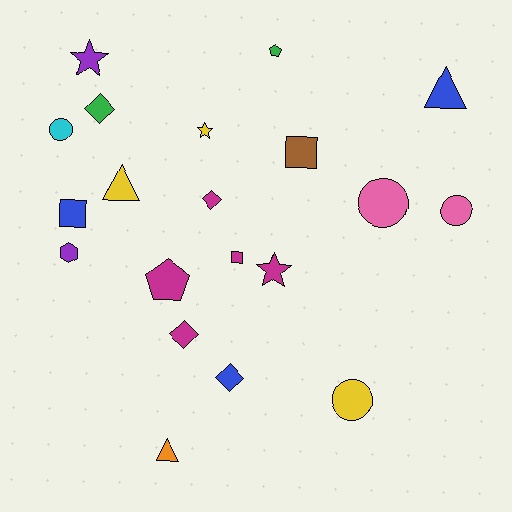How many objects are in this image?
There are 20 objects.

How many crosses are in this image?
There are no crosses.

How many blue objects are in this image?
There are 3 blue objects.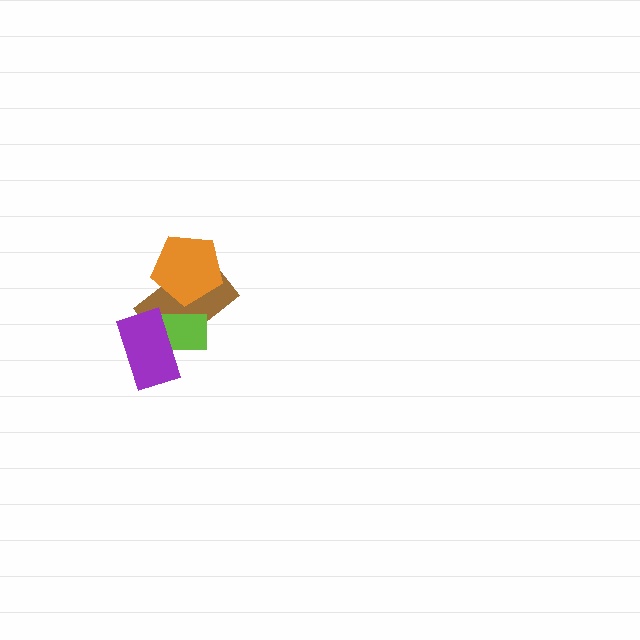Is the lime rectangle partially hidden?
Yes, it is partially covered by another shape.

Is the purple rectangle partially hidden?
No, no other shape covers it.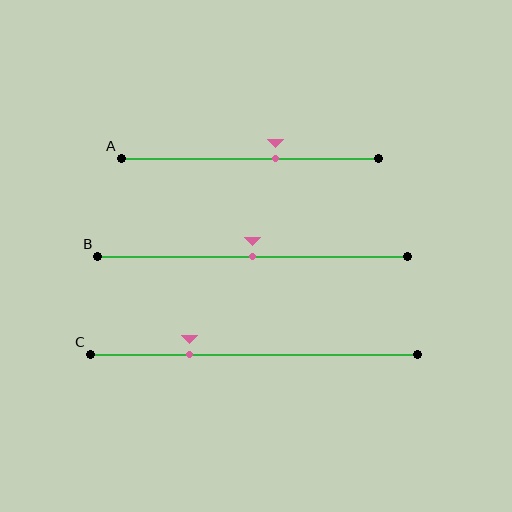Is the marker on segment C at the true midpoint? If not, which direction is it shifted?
No, the marker on segment C is shifted to the left by about 20% of the segment length.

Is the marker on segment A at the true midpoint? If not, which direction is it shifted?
No, the marker on segment A is shifted to the right by about 10% of the segment length.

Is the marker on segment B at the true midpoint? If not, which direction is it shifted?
Yes, the marker on segment B is at the true midpoint.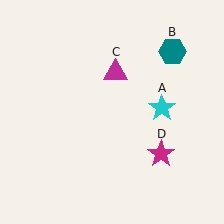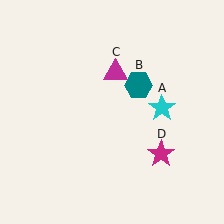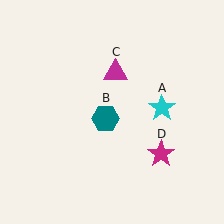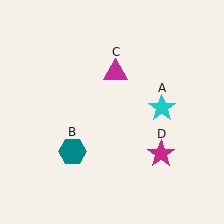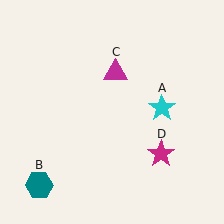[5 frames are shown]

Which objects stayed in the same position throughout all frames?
Cyan star (object A) and magenta triangle (object C) and magenta star (object D) remained stationary.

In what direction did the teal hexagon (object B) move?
The teal hexagon (object B) moved down and to the left.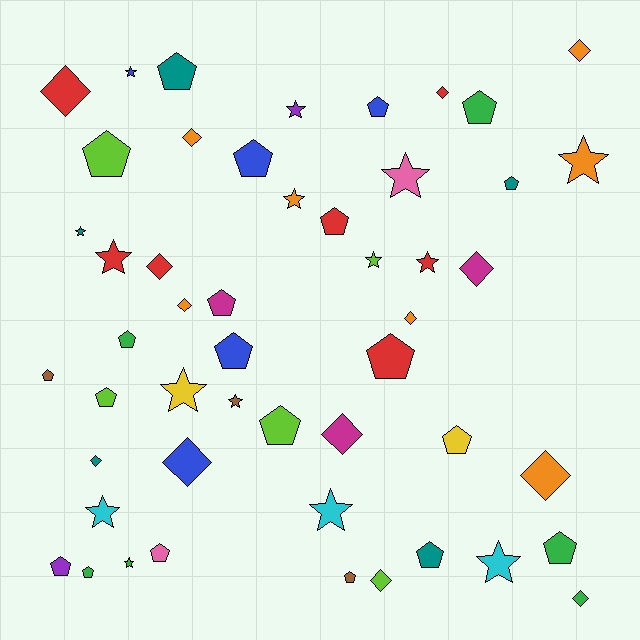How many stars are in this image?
There are 15 stars.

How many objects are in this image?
There are 50 objects.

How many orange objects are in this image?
There are 7 orange objects.